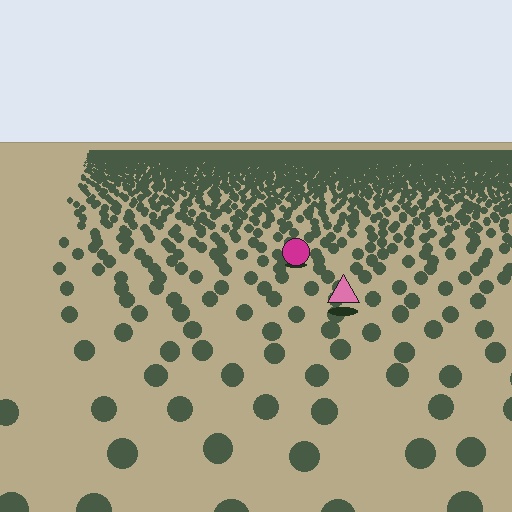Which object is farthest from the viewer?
The magenta circle is farthest from the viewer. It appears smaller and the ground texture around it is denser.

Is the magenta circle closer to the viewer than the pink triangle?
No. The pink triangle is closer — you can tell from the texture gradient: the ground texture is coarser near it.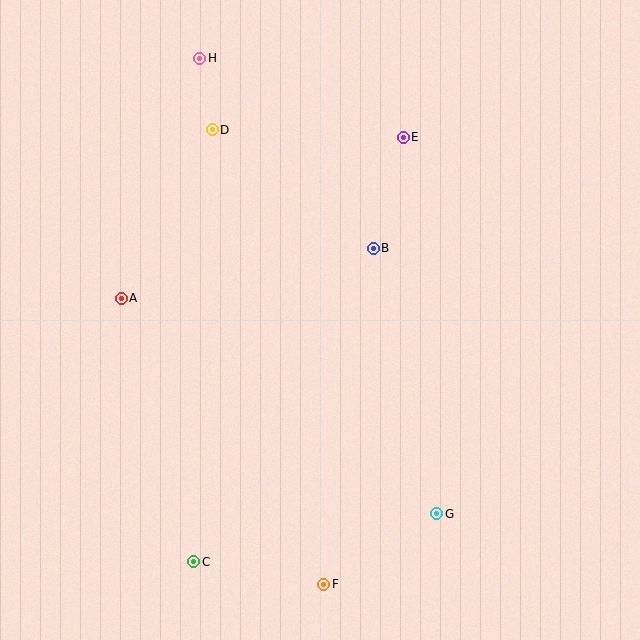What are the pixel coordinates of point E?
Point E is at (403, 137).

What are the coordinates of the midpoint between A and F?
The midpoint between A and F is at (223, 441).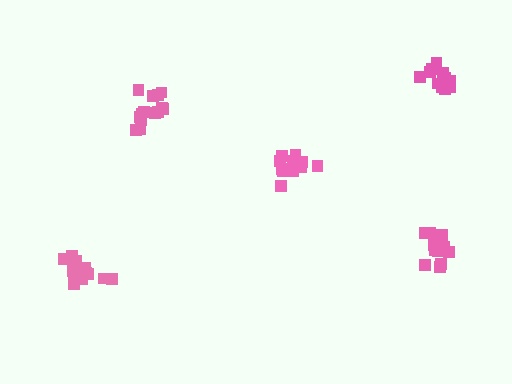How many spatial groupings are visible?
There are 5 spatial groupings.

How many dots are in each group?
Group 1: 12 dots, Group 2: 13 dots, Group 3: 15 dots, Group 4: 12 dots, Group 5: 14 dots (66 total).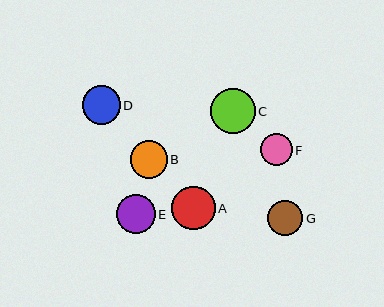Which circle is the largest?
Circle C is the largest with a size of approximately 45 pixels.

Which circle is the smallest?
Circle F is the smallest with a size of approximately 32 pixels.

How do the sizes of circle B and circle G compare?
Circle B and circle G are approximately the same size.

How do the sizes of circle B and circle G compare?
Circle B and circle G are approximately the same size.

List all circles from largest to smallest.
From largest to smallest: C, A, E, D, B, G, F.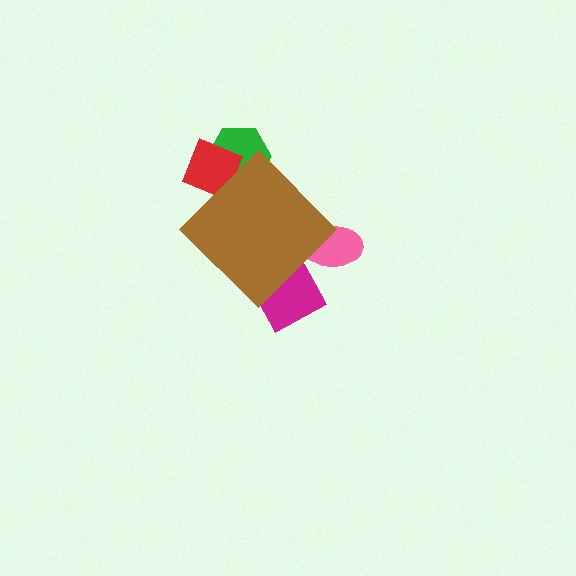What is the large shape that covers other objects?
A brown diamond.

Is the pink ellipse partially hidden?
Yes, the pink ellipse is partially hidden behind the brown diamond.